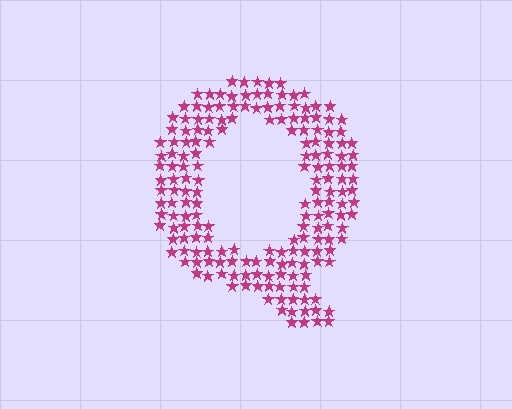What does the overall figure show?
The overall figure shows the letter Q.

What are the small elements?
The small elements are stars.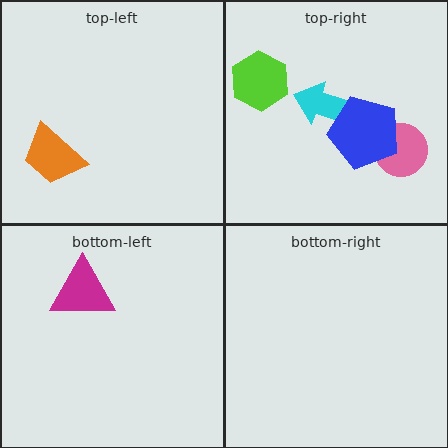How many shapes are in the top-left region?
1.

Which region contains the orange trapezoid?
The top-left region.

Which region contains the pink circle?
The top-right region.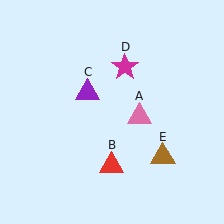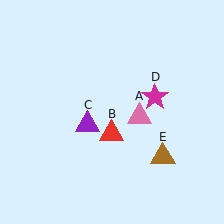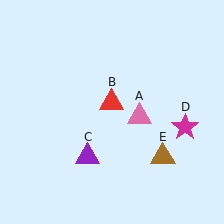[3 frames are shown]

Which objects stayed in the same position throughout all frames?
Pink triangle (object A) and brown triangle (object E) remained stationary.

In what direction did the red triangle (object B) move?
The red triangle (object B) moved up.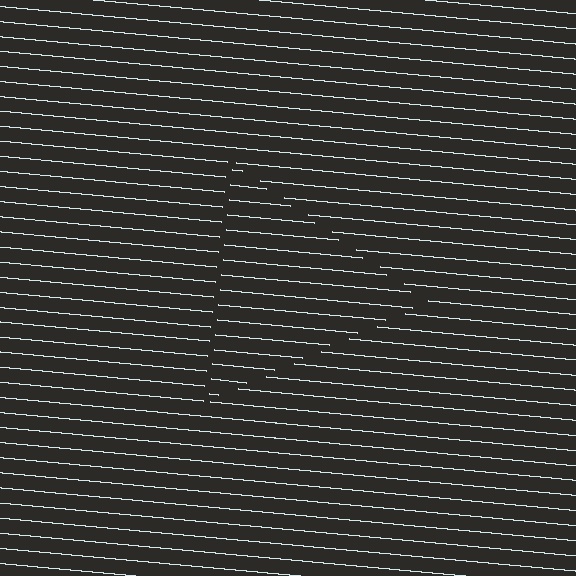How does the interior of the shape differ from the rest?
The interior of the shape contains the same grating, shifted by half a period — the contour is defined by the phase discontinuity where line-ends from the inner and outer gratings abut.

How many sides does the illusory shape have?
3 sides — the line-ends trace a triangle.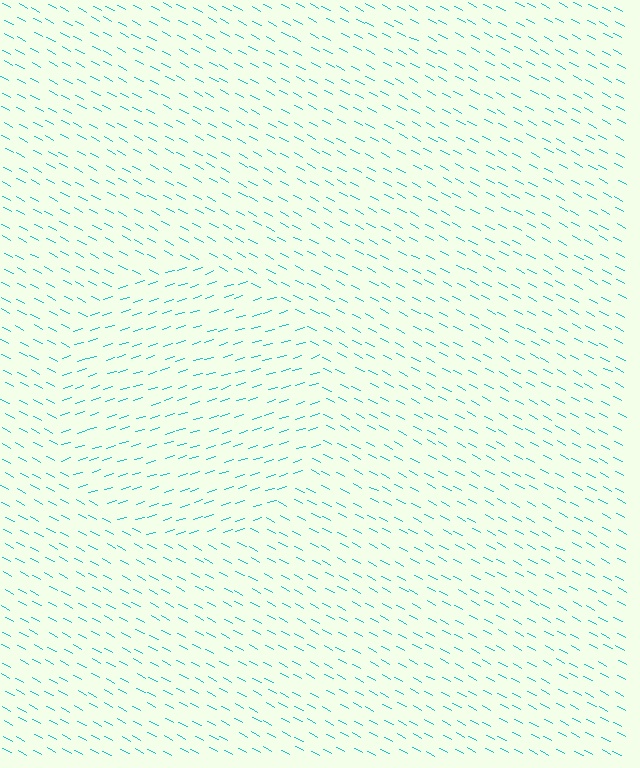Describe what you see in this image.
The image is filled with small cyan line segments. A circle region in the image has lines oriented differently from the surrounding lines, creating a visible texture boundary.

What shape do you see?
I see a circle.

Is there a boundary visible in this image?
Yes, there is a texture boundary formed by a change in line orientation.